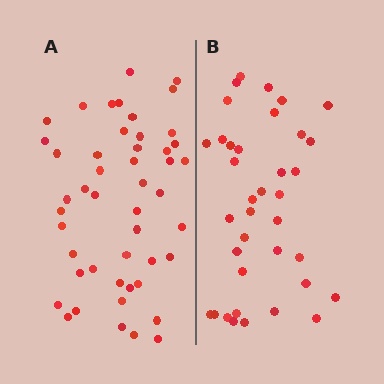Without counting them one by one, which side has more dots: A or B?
Region A (the left region) has more dots.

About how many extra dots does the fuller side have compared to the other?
Region A has roughly 12 or so more dots than region B.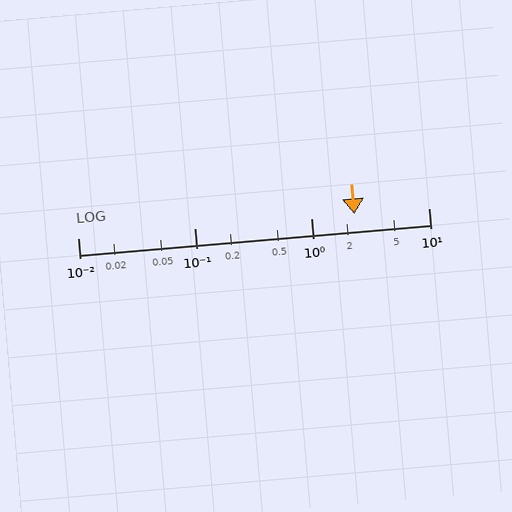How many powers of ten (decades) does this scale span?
The scale spans 3 decades, from 0.01 to 10.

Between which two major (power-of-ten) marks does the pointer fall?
The pointer is between 1 and 10.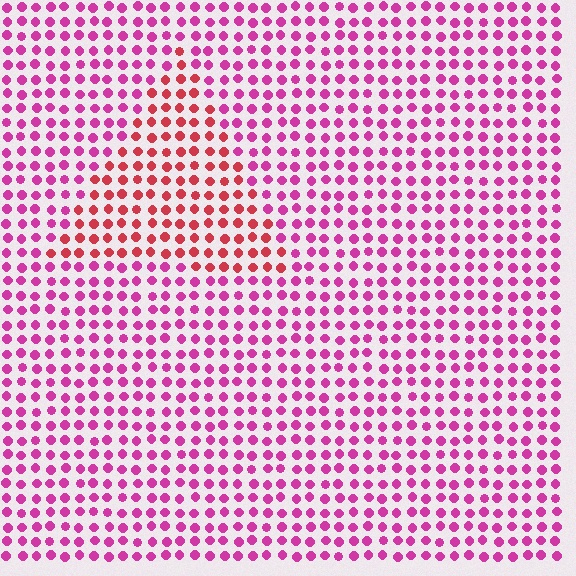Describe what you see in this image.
The image is filled with small magenta elements in a uniform arrangement. A triangle-shaped region is visible where the elements are tinted to a slightly different hue, forming a subtle color boundary.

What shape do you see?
I see a triangle.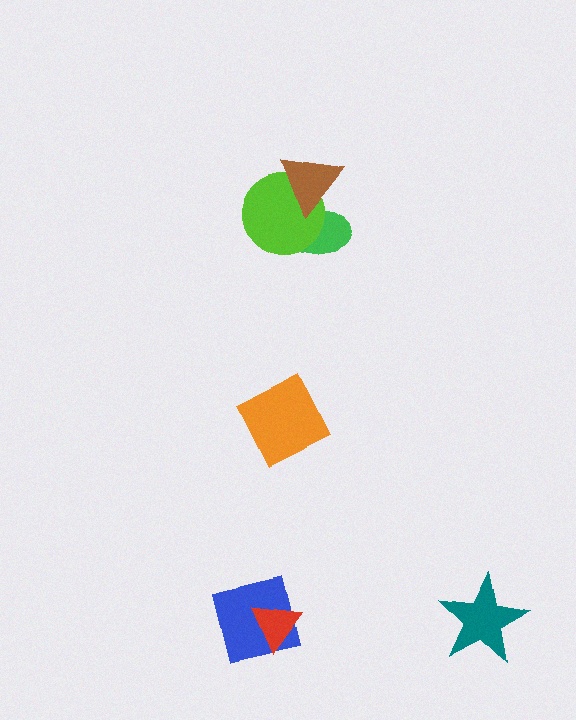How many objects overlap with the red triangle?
1 object overlaps with the red triangle.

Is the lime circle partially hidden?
Yes, it is partially covered by another shape.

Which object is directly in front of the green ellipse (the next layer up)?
The lime circle is directly in front of the green ellipse.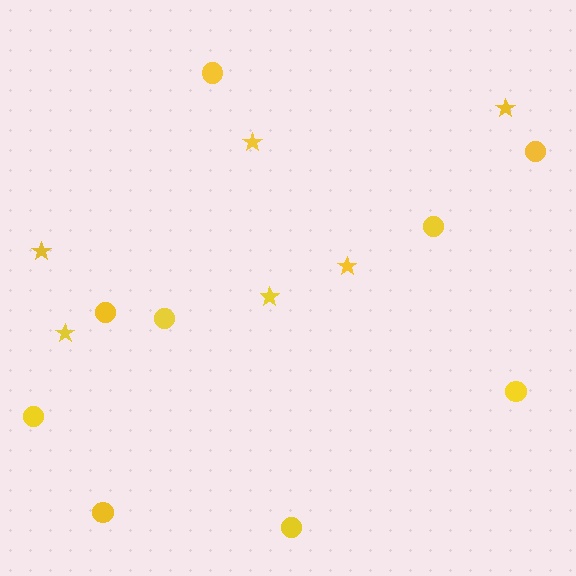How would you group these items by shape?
There are 2 groups: one group of stars (6) and one group of circles (9).